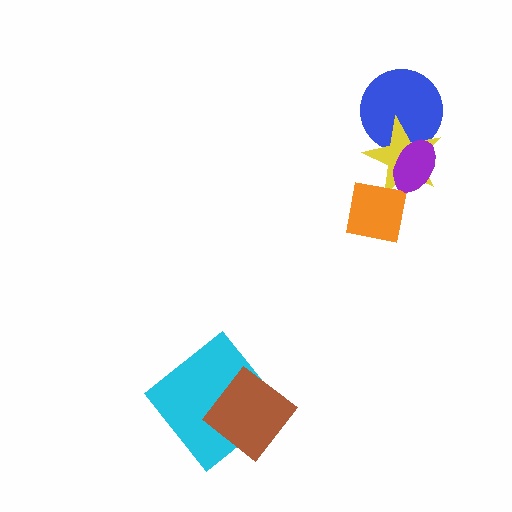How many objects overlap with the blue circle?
2 objects overlap with the blue circle.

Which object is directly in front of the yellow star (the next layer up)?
The orange square is directly in front of the yellow star.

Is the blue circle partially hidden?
Yes, it is partially covered by another shape.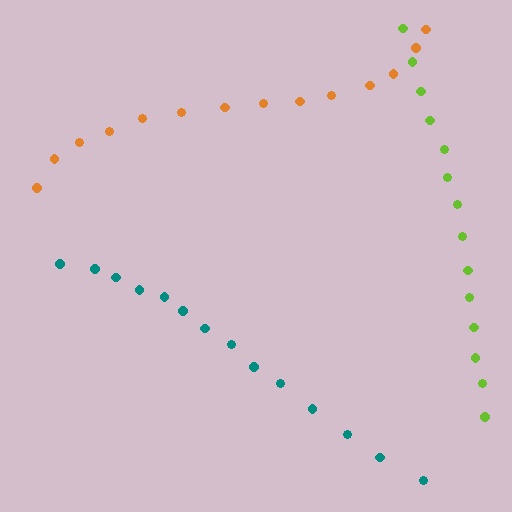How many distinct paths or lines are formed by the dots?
There are 3 distinct paths.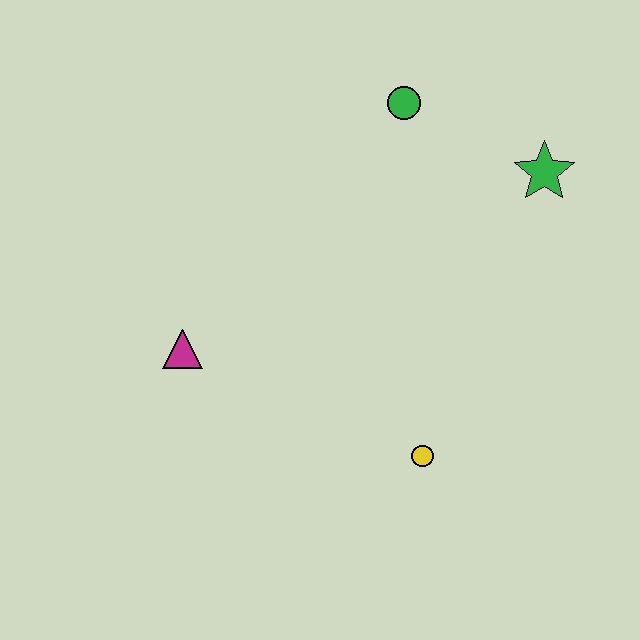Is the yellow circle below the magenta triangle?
Yes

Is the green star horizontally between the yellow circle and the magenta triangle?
No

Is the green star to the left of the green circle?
No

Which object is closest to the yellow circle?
The magenta triangle is closest to the yellow circle.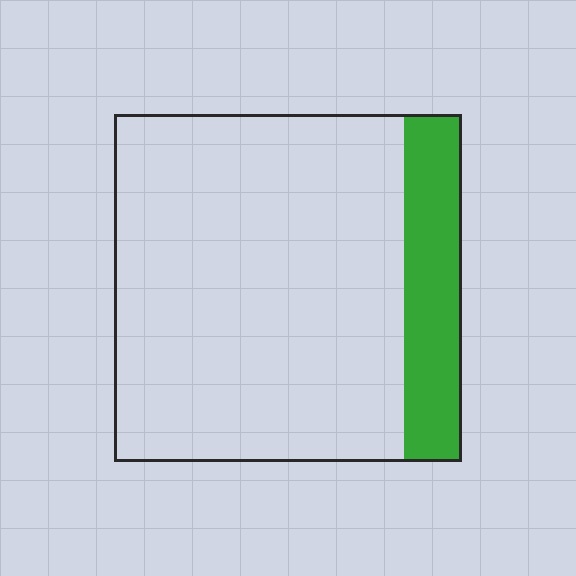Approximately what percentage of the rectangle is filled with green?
Approximately 15%.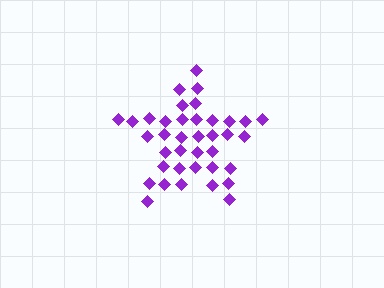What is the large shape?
The large shape is a star.